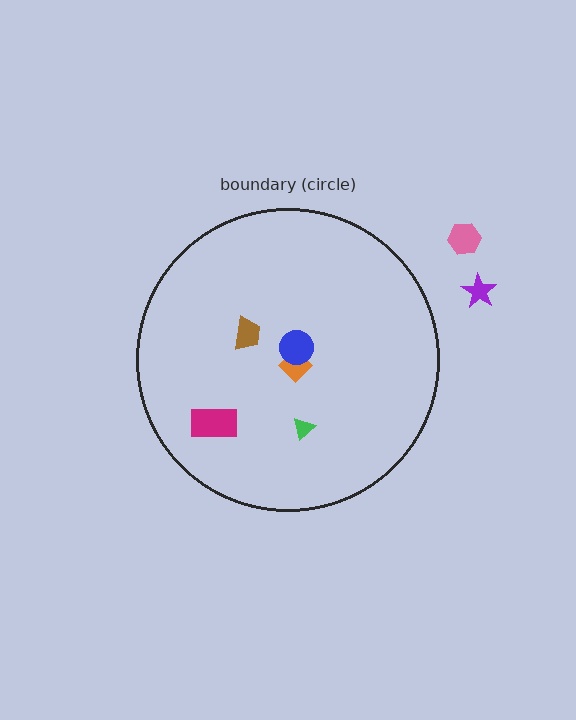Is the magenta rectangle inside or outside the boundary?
Inside.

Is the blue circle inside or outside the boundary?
Inside.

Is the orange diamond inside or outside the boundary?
Inside.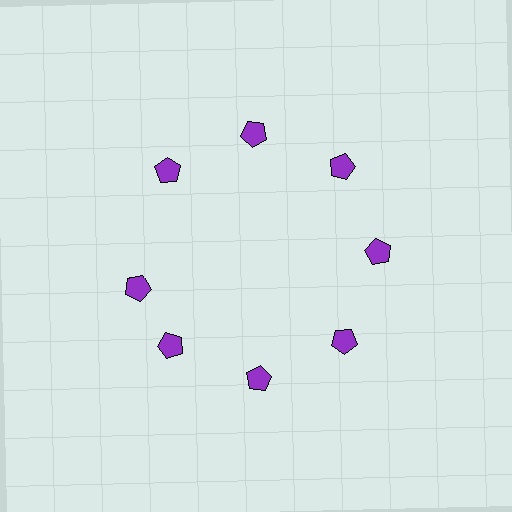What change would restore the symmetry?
The symmetry would be restored by rotating it back into even spacing with its neighbors so that all 8 pentagons sit at equal angles and equal distance from the center.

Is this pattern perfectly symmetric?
No. The 8 purple pentagons are arranged in a ring, but one element near the 9 o'clock position is rotated out of alignment along the ring, breaking the 8-fold rotational symmetry.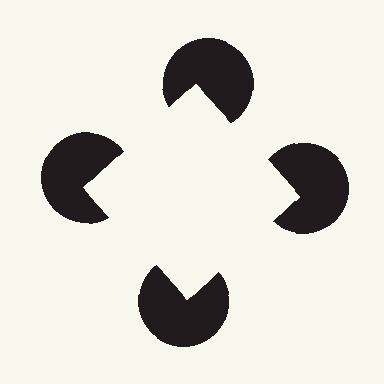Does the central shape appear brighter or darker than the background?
It typically appears slightly brighter than the background, even though no actual brightness change is drawn.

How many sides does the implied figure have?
4 sides.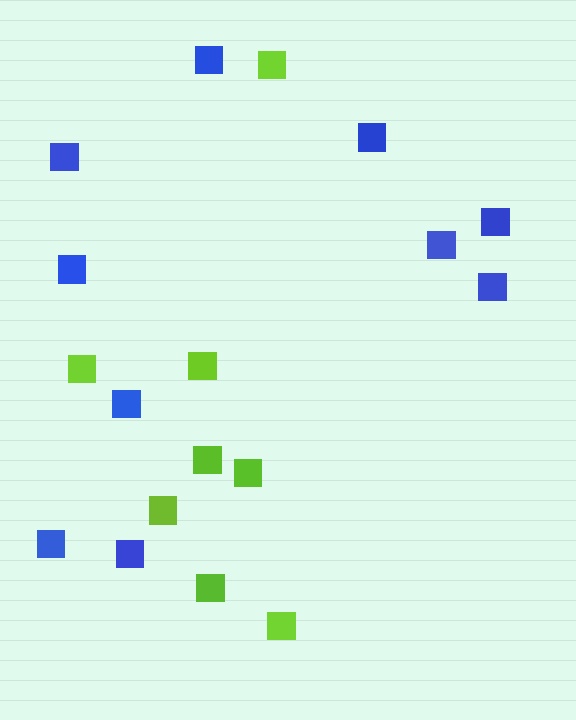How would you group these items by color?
There are 2 groups: one group of blue squares (10) and one group of lime squares (8).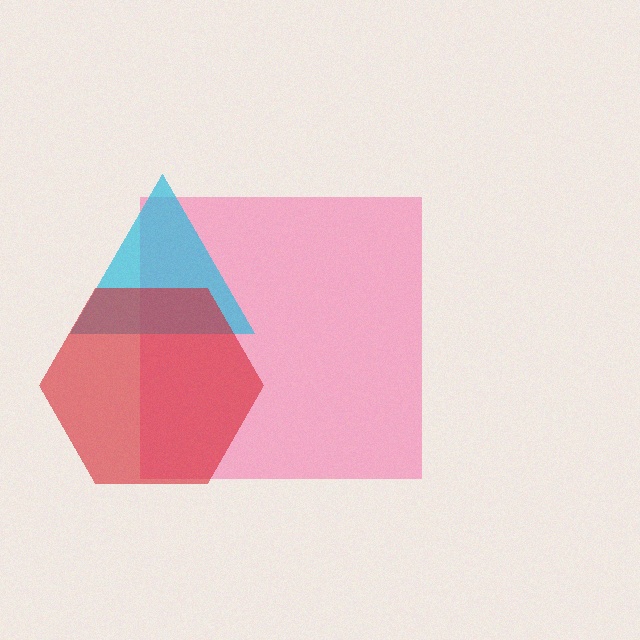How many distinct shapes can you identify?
There are 3 distinct shapes: a pink square, a cyan triangle, a red hexagon.